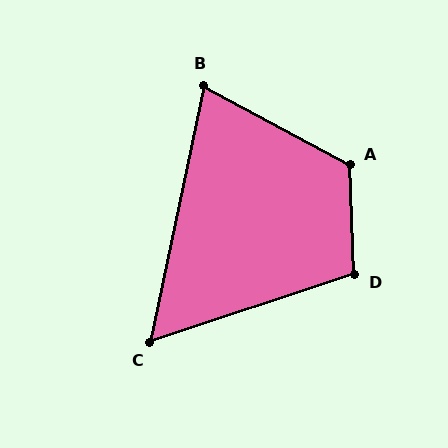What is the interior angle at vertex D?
Approximately 106 degrees (obtuse).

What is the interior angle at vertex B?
Approximately 74 degrees (acute).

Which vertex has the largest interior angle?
A, at approximately 120 degrees.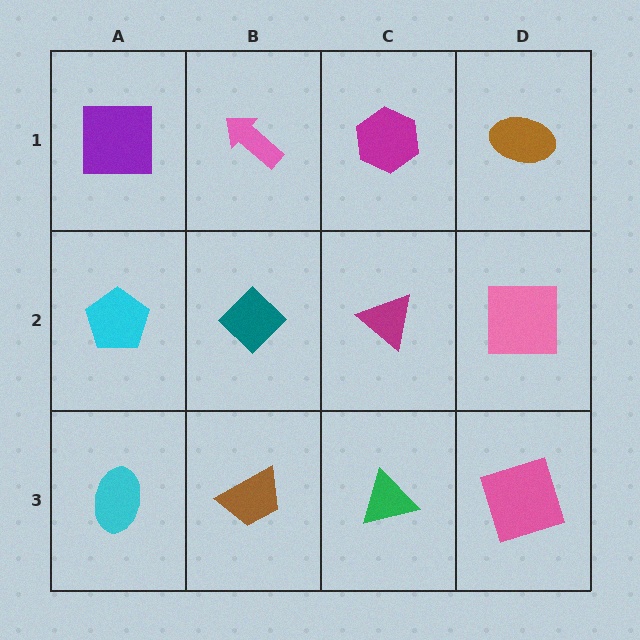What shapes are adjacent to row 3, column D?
A pink square (row 2, column D), a green triangle (row 3, column C).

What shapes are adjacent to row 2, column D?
A brown ellipse (row 1, column D), a pink square (row 3, column D), a magenta triangle (row 2, column C).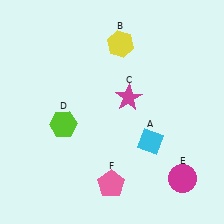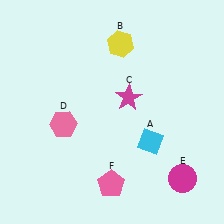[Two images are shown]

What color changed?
The hexagon (D) changed from lime in Image 1 to pink in Image 2.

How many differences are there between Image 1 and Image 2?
There is 1 difference between the two images.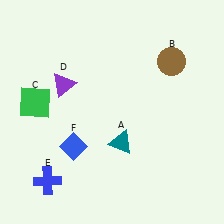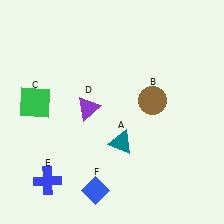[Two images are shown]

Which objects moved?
The objects that moved are: the brown circle (B), the purple triangle (D), the blue diamond (F).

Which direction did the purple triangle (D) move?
The purple triangle (D) moved right.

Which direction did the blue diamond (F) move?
The blue diamond (F) moved down.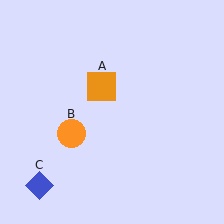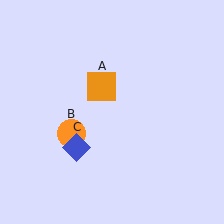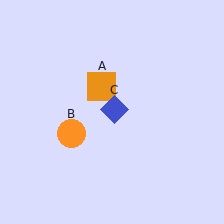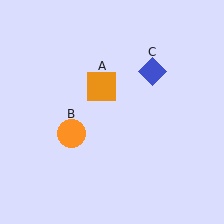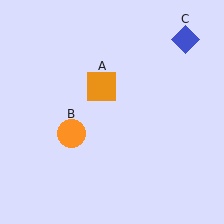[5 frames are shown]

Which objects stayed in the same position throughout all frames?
Orange square (object A) and orange circle (object B) remained stationary.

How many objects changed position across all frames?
1 object changed position: blue diamond (object C).